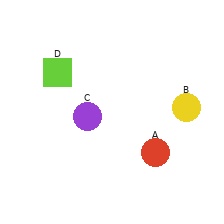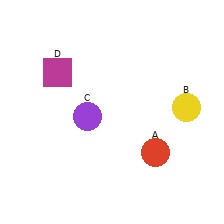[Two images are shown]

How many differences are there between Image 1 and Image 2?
There is 1 difference between the two images.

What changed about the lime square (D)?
In Image 1, D is lime. In Image 2, it changed to magenta.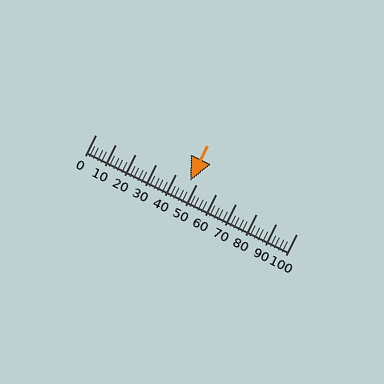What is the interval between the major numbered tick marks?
The major tick marks are spaced 10 units apart.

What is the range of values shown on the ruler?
The ruler shows values from 0 to 100.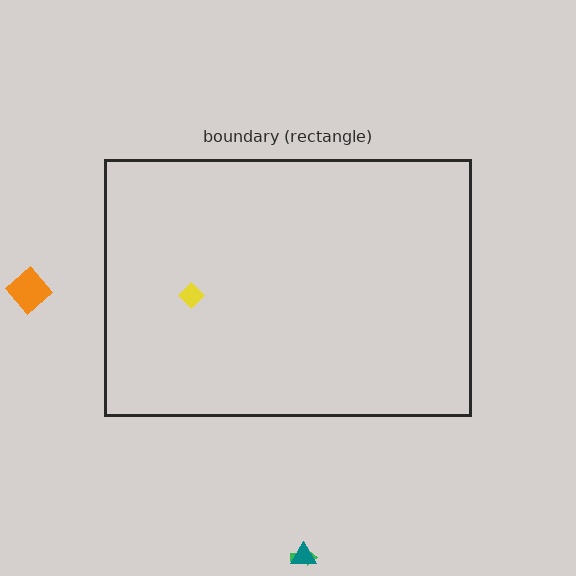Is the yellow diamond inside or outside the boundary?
Inside.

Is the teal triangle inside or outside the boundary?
Outside.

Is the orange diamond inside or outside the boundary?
Outside.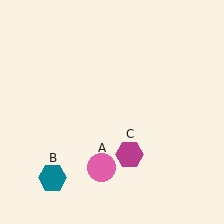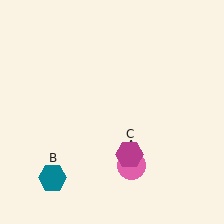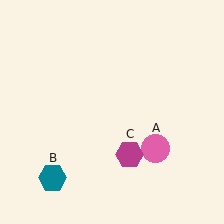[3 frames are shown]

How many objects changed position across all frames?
1 object changed position: pink circle (object A).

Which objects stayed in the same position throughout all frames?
Teal hexagon (object B) and magenta hexagon (object C) remained stationary.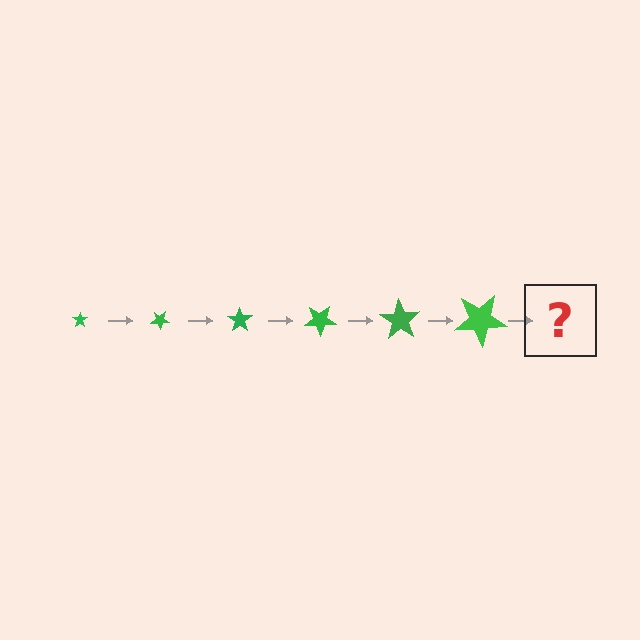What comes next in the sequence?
The next element should be a star, larger than the previous one and rotated 210 degrees from the start.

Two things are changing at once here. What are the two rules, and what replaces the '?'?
The two rules are that the star grows larger each step and it rotates 35 degrees each step. The '?' should be a star, larger than the previous one and rotated 210 degrees from the start.